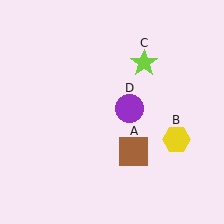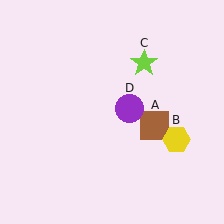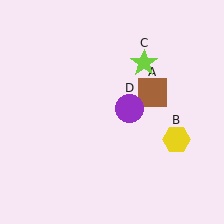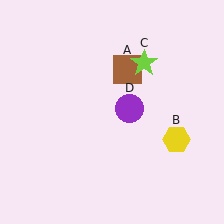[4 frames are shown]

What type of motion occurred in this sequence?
The brown square (object A) rotated counterclockwise around the center of the scene.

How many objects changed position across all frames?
1 object changed position: brown square (object A).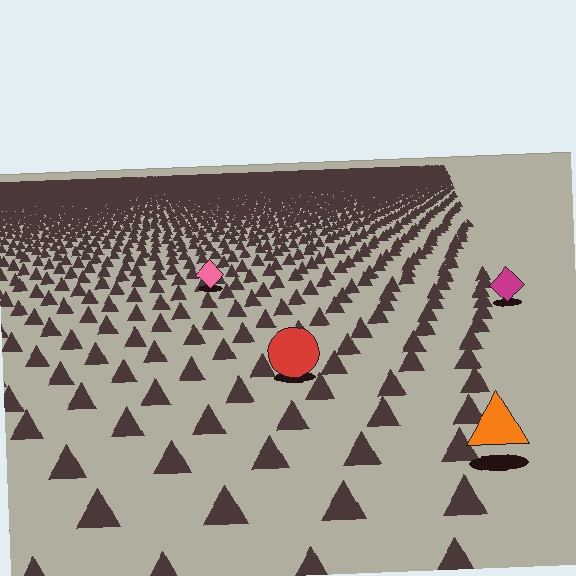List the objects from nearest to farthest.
From nearest to farthest: the orange triangle, the red circle, the magenta diamond, the pink diamond.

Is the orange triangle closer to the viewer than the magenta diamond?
Yes. The orange triangle is closer — you can tell from the texture gradient: the ground texture is coarser near it.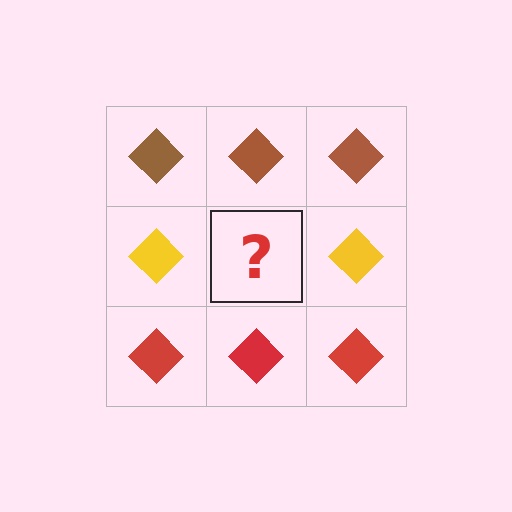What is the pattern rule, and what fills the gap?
The rule is that each row has a consistent color. The gap should be filled with a yellow diamond.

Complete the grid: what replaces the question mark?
The question mark should be replaced with a yellow diamond.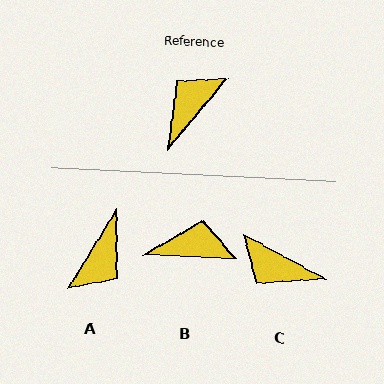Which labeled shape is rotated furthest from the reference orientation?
A, about 172 degrees away.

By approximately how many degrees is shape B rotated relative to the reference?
Approximately 53 degrees clockwise.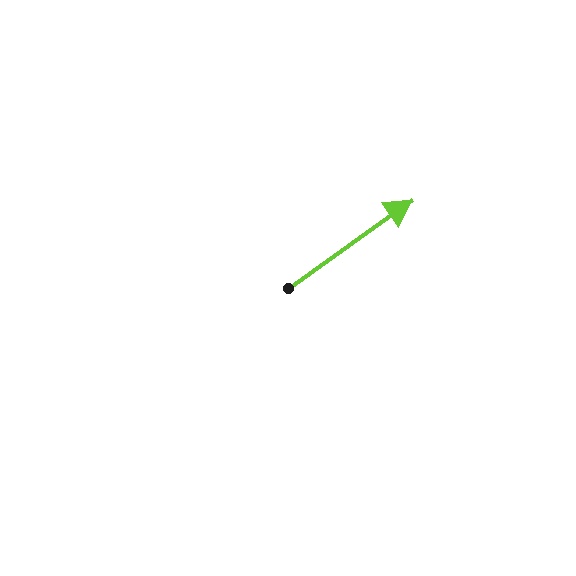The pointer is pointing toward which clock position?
Roughly 2 o'clock.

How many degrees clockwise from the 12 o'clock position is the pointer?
Approximately 55 degrees.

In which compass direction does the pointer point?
Northeast.